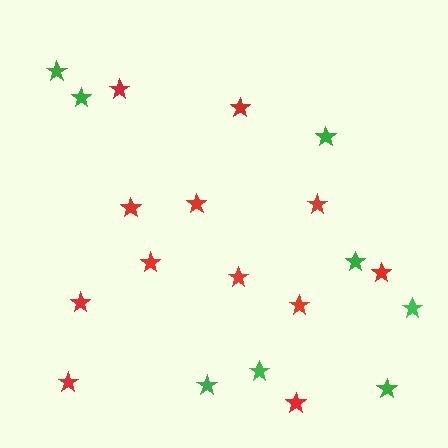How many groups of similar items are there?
There are 2 groups: one group of red stars (12) and one group of green stars (8).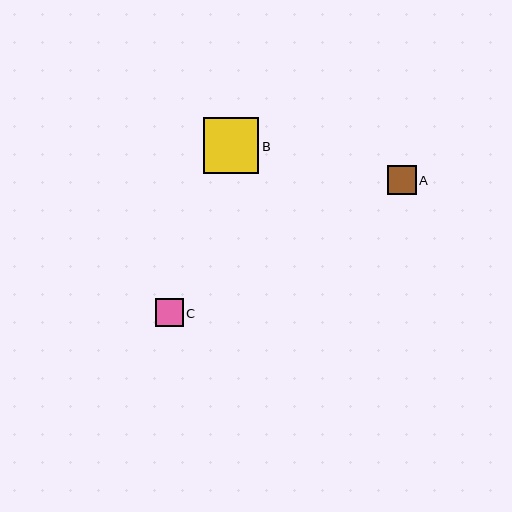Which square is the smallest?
Square C is the smallest with a size of approximately 27 pixels.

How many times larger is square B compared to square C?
Square B is approximately 2.0 times the size of square C.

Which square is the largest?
Square B is the largest with a size of approximately 56 pixels.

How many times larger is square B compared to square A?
Square B is approximately 1.9 times the size of square A.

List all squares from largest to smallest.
From largest to smallest: B, A, C.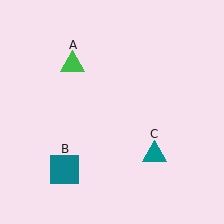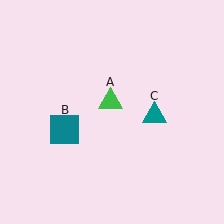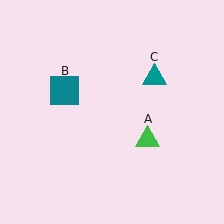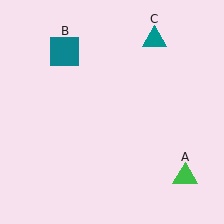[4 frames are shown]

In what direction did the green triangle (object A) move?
The green triangle (object A) moved down and to the right.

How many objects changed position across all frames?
3 objects changed position: green triangle (object A), teal square (object B), teal triangle (object C).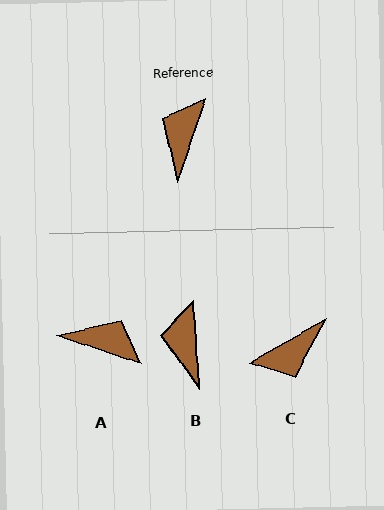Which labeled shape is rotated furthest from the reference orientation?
C, about 139 degrees away.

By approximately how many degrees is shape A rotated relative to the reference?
Approximately 90 degrees clockwise.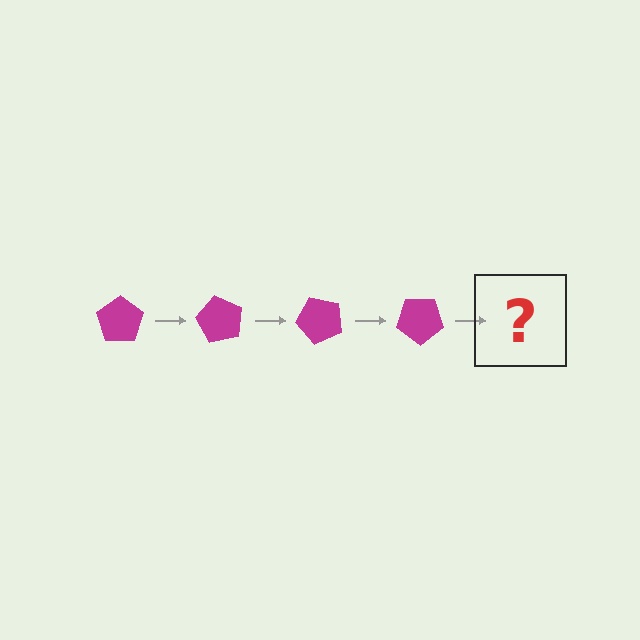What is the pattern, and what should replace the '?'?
The pattern is that the pentagon rotates 60 degrees each step. The '?' should be a magenta pentagon rotated 240 degrees.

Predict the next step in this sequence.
The next step is a magenta pentagon rotated 240 degrees.